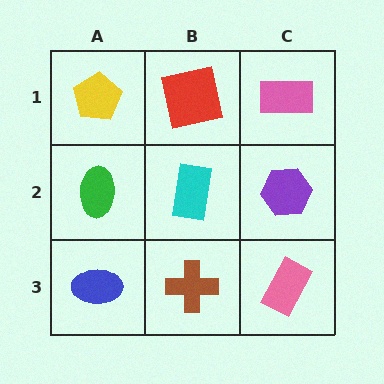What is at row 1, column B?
A red square.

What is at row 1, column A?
A yellow pentagon.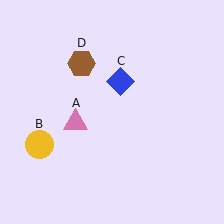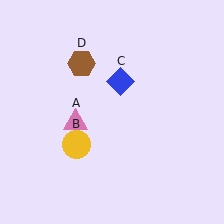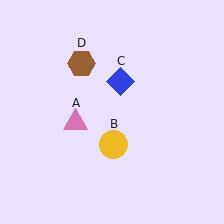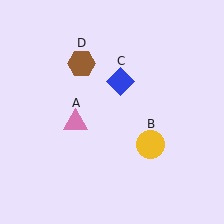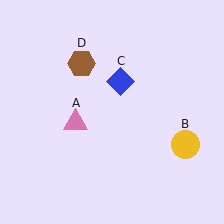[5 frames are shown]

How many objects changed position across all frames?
1 object changed position: yellow circle (object B).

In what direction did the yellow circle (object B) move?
The yellow circle (object B) moved right.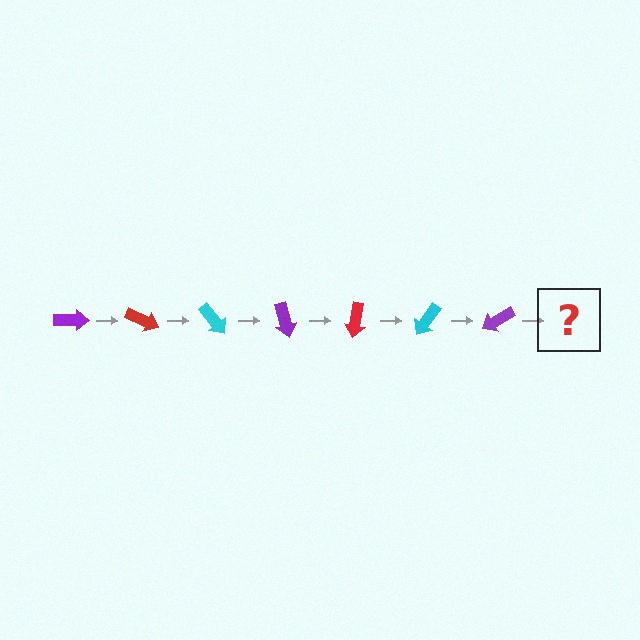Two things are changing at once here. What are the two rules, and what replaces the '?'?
The two rules are that it rotates 25 degrees each step and the color cycles through purple, red, and cyan. The '?' should be a red arrow, rotated 175 degrees from the start.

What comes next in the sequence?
The next element should be a red arrow, rotated 175 degrees from the start.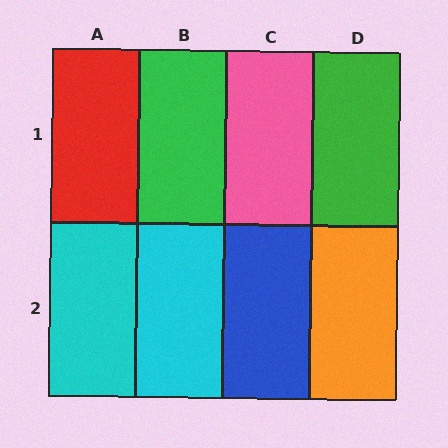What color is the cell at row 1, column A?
Red.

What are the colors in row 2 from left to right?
Cyan, cyan, blue, orange.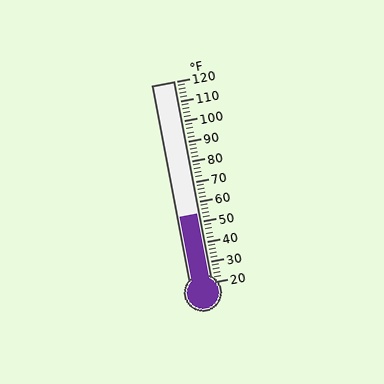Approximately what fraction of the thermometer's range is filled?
The thermometer is filled to approximately 35% of its range.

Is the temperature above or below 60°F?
The temperature is below 60°F.